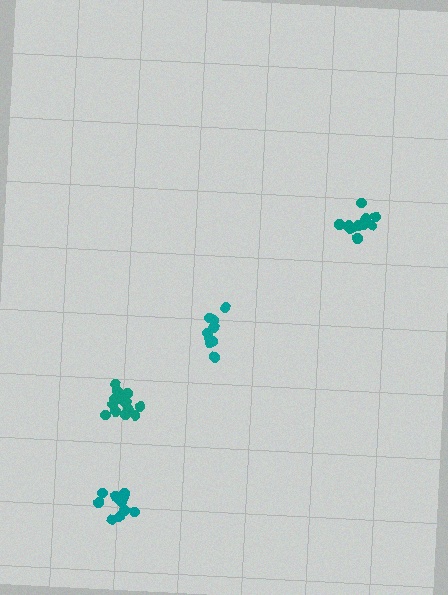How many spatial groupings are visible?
There are 4 spatial groupings.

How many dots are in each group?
Group 1: 13 dots, Group 2: 9 dots, Group 3: 13 dots, Group 4: 12 dots (47 total).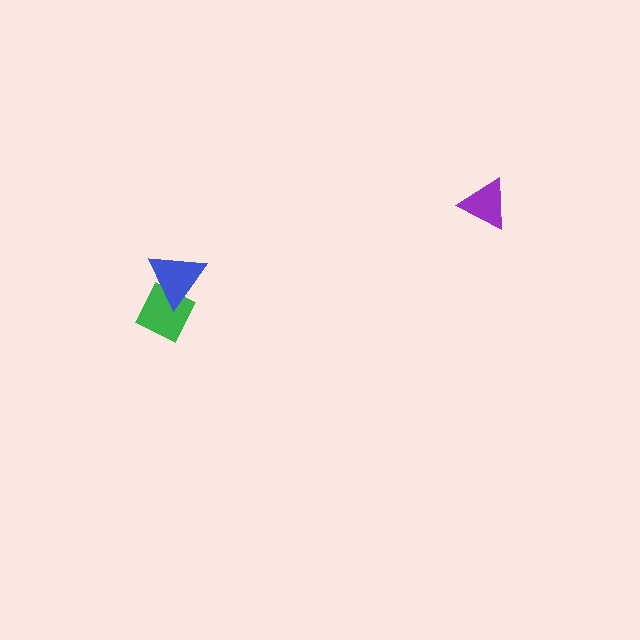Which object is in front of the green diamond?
The blue triangle is in front of the green diamond.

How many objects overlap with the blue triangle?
1 object overlaps with the blue triangle.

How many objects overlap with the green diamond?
1 object overlaps with the green diamond.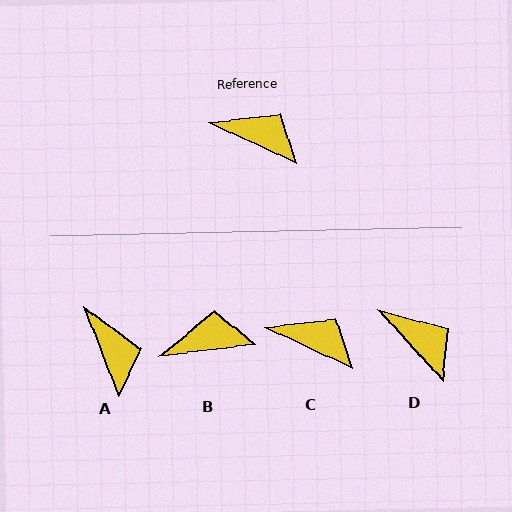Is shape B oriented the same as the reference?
No, it is off by about 32 degrees.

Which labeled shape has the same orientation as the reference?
C.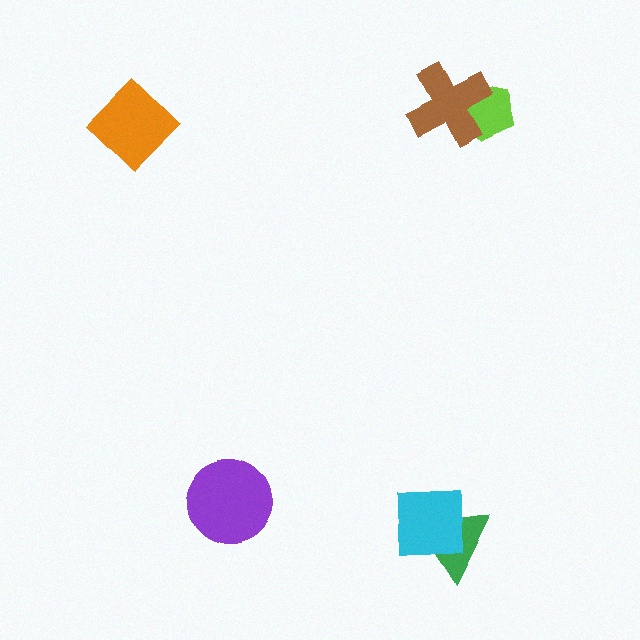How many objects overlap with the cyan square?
1 object overlaps with the cyan square.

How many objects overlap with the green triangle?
1 object overlaps with the green triangle.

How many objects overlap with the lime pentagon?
1 object overlaps with the lime pentagon.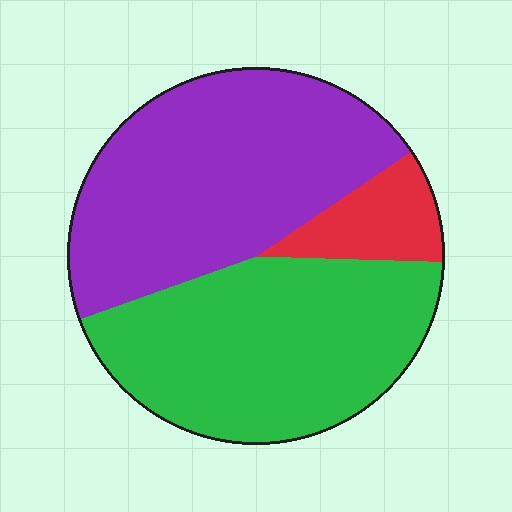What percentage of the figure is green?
Green covers roughly 45% of the figure.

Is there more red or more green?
Green.